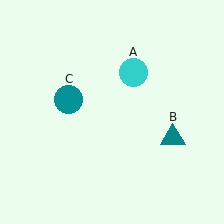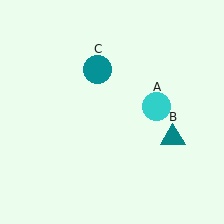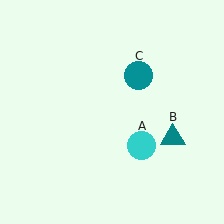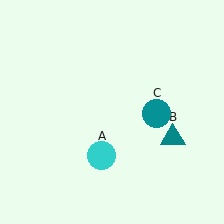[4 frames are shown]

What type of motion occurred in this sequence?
The cyan circle (object A), teal circle (object C) rotated clockwise around the center of the scene.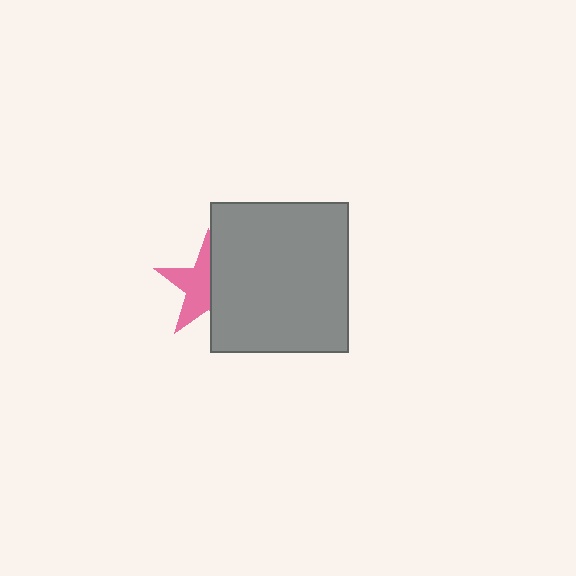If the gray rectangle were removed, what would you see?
You would see the complete pink star.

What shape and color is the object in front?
The object in front is a gray rectangle.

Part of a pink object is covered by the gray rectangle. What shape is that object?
It is a star.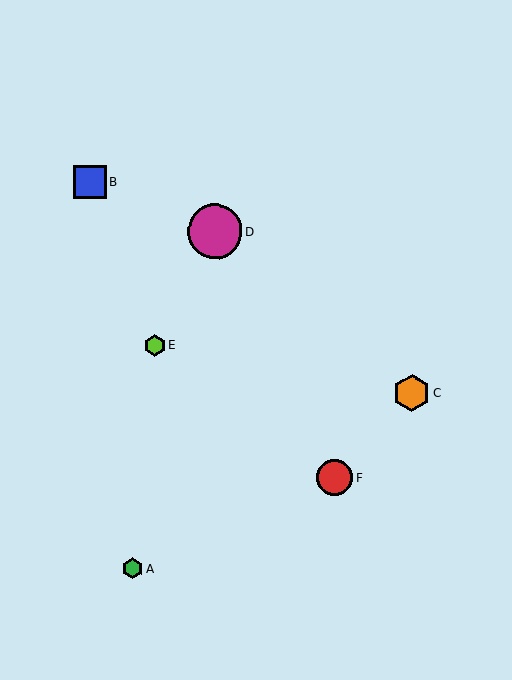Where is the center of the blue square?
The center of the blue square is at (90, 182).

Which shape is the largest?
The magenta circle (labeled D) is the largest.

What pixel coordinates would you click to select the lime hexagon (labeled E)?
Click at (155, 345) to select the lime hexagon E.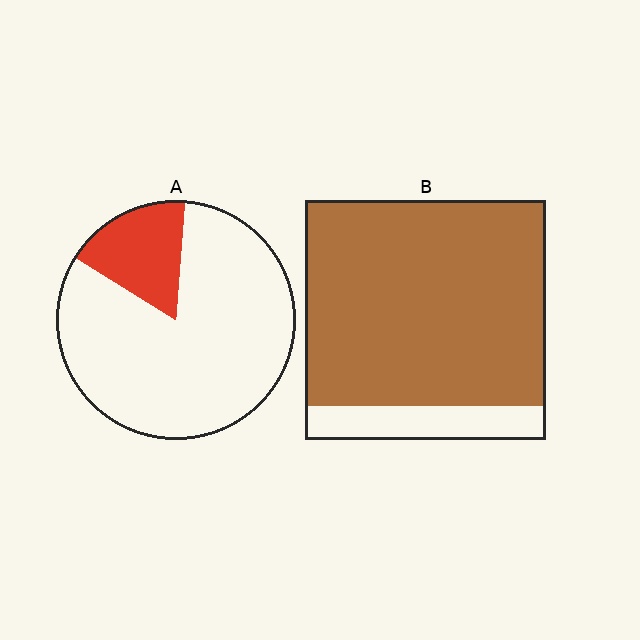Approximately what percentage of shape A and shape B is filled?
A is approximately 20% and B is approximately 85%.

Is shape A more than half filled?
No.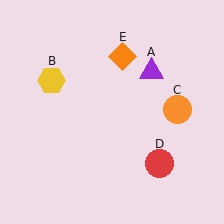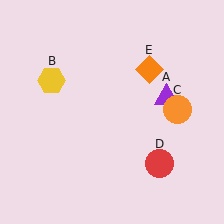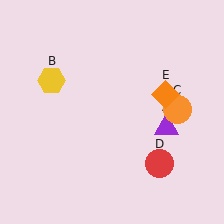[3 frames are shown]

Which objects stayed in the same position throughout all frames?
Yellow hexagon (object B) and orange circle (object C) and red circle (object D) remained stationary.